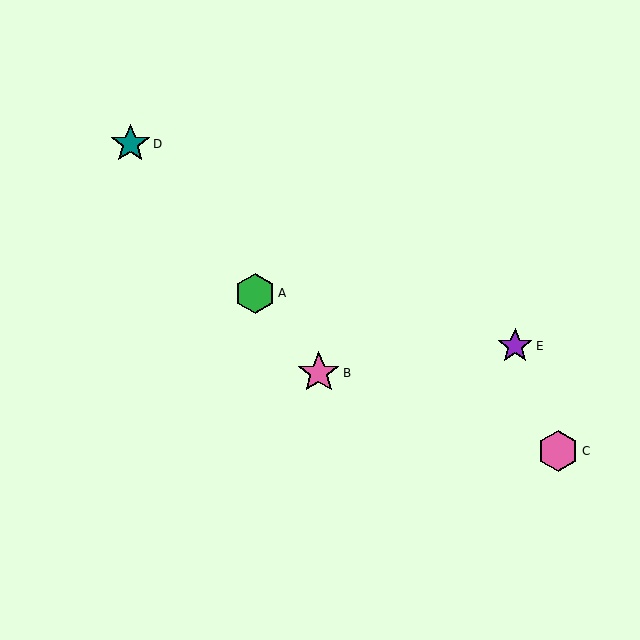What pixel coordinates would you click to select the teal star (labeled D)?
Click at (130, 144) to select the teal star D.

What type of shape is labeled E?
Shape E is a purple star.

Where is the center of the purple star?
The center of the purple star is at (515, 346).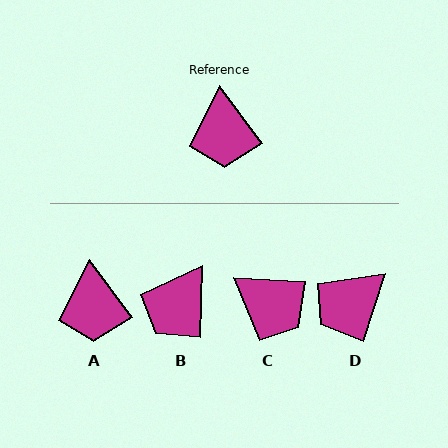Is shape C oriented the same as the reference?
No, it is off by about 49 degrees.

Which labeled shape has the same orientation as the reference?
A.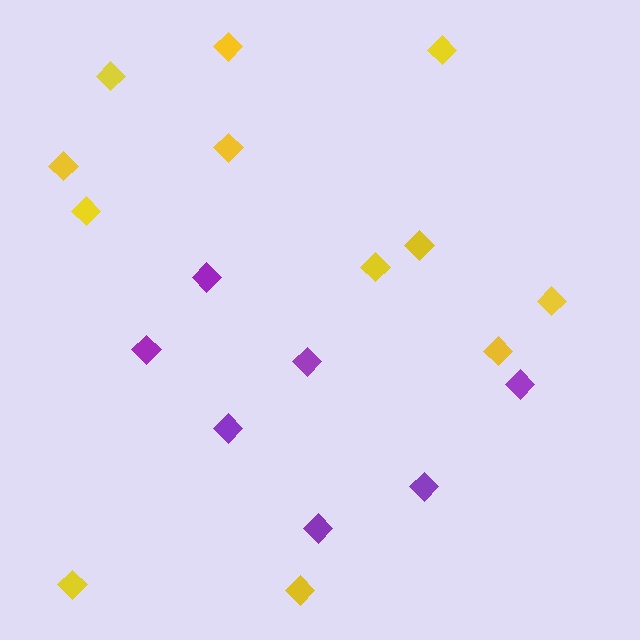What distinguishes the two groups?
There are 2 groups: one group of purple diamonds (7) and one group of yellow diamonds (12).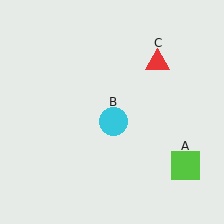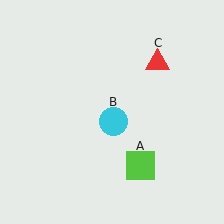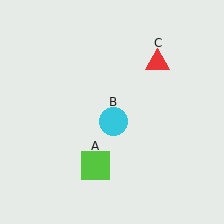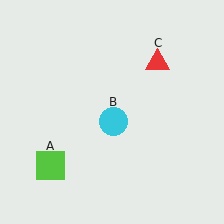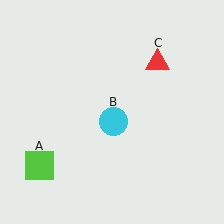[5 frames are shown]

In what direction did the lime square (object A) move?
The lime square (object A) moved left.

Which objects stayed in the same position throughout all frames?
Cyan circle (object B) and red triangle (object C) remained stationary.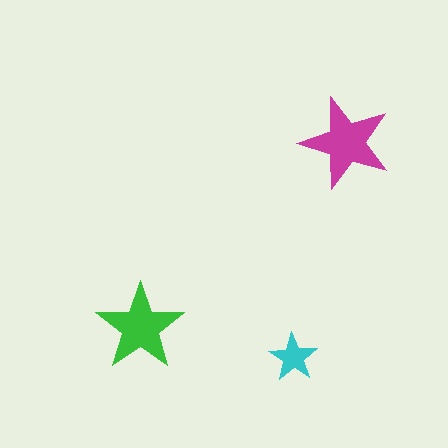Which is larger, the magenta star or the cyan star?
The magenta one.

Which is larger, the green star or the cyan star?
The green one.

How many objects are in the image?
There are 3 objects in the image.